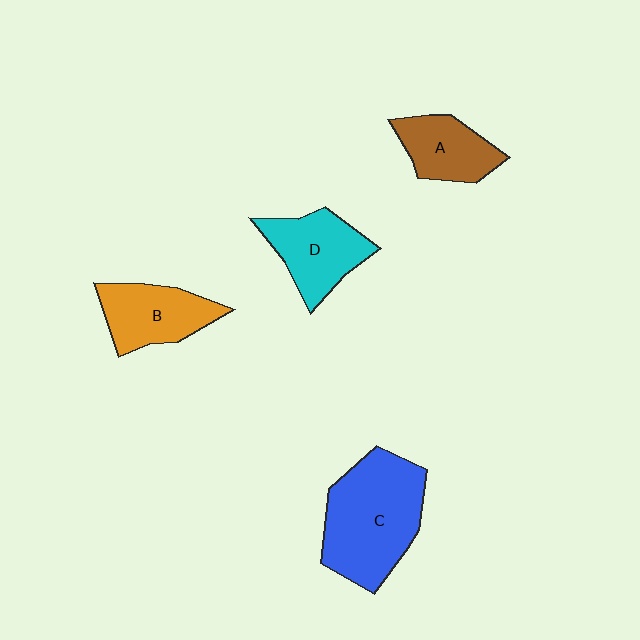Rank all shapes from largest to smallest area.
From largest to smallest: C (blue), D (cyan), B (orange), A (brown).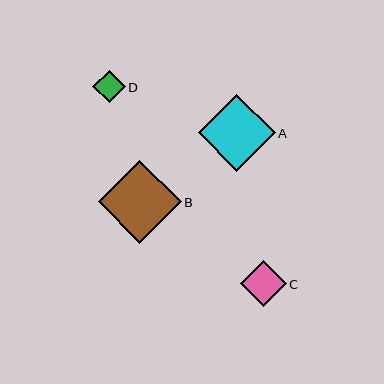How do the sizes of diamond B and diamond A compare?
Diamond B and diamond A are approximately the same size.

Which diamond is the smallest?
Diamond D is the smallest with a size of approximately 33 pixels.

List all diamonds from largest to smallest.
From largest to smallest: B, A, C, D.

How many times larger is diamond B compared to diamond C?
Diamond B is approximately 1.8 times the size of diamond C.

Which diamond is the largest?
Diamond B is the largest with a size of approximately 83 pixels.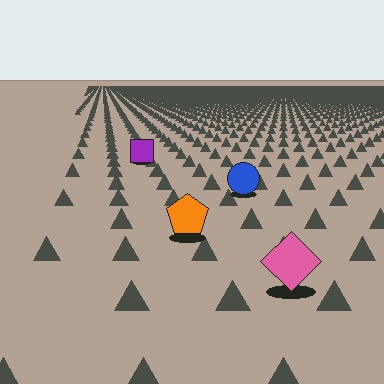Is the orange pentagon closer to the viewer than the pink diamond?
No. The pink diamond is closer — you can tell from the texture gradient: the ground texture is coarser near it.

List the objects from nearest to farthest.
From nearest to farthest: the pink diamond, the orange pentagon, the blue circle, the purple square.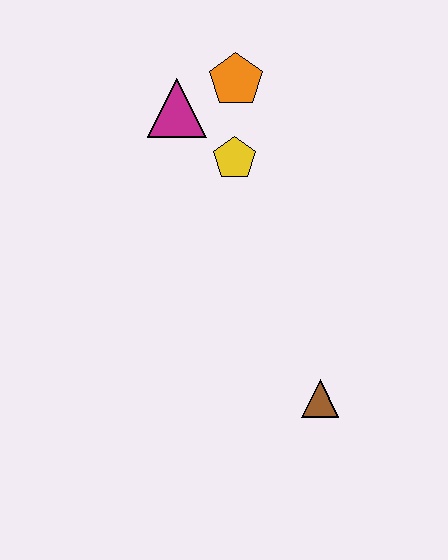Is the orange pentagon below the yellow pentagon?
No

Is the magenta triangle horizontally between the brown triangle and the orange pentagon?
No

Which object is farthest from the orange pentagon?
The brown triangle is farthest from the orange pentagon.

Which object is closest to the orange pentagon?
The magenta triangle is closest to the orange pentagon.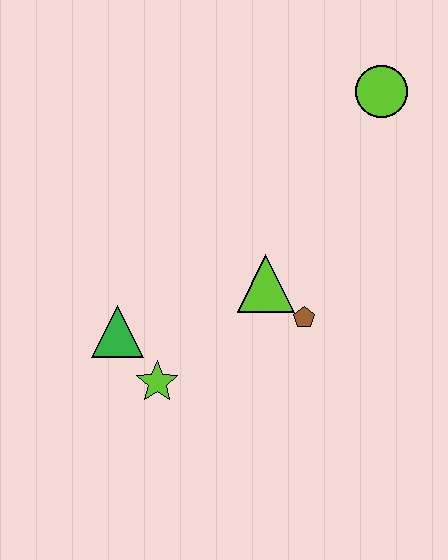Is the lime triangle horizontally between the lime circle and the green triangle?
Yes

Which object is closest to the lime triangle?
The brown pentagon is closest to the lime triangle.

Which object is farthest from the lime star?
The lime circle is farthest from the lime star.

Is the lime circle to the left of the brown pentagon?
No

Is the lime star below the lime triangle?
Yes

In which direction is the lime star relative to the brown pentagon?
The lime star is to the left of the brown pentagon.